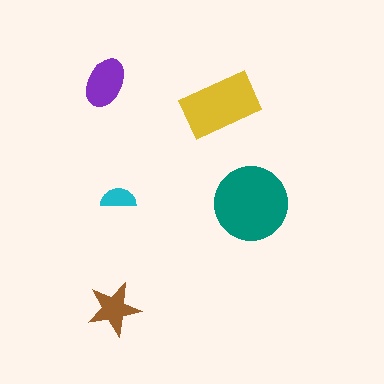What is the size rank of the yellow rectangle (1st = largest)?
2nd.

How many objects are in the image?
There are 5 objects in the image.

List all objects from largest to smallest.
The teal circle, the yellow rectangle, the purple ellipse, the brown star, the cyan semicircle.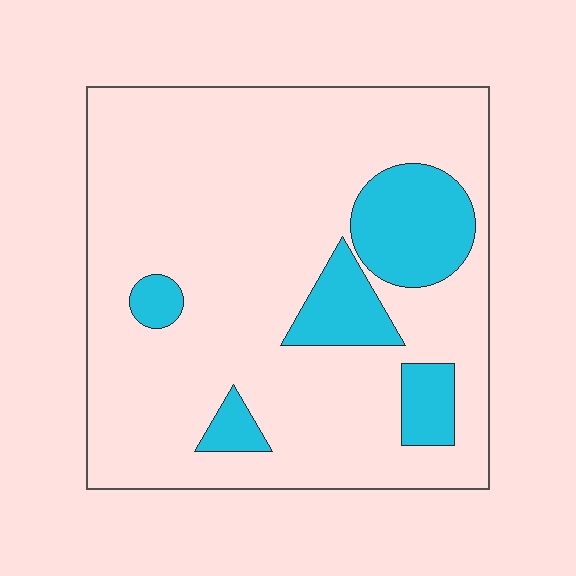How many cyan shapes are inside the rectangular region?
5.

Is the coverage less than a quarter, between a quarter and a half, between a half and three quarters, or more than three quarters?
Less than a quarter.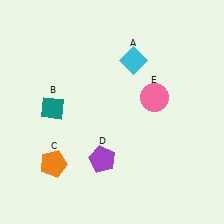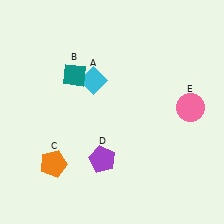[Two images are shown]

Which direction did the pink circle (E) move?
The pink circle (E) moved right.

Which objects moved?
The objects that moved are: the cyan diamond (A), the teal diamond (B), the pink circle (E).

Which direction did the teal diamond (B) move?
The teal diamond (B) moved up.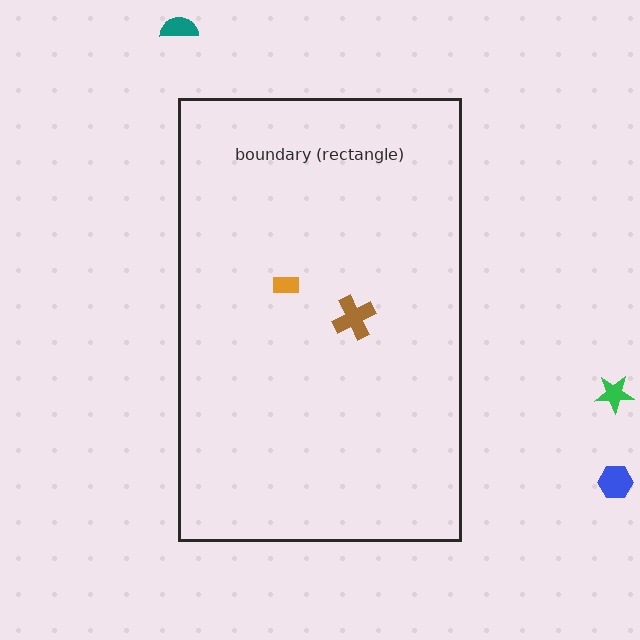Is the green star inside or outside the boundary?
Outside.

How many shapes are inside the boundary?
2 inside, 3 outside.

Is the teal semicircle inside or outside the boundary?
Outside.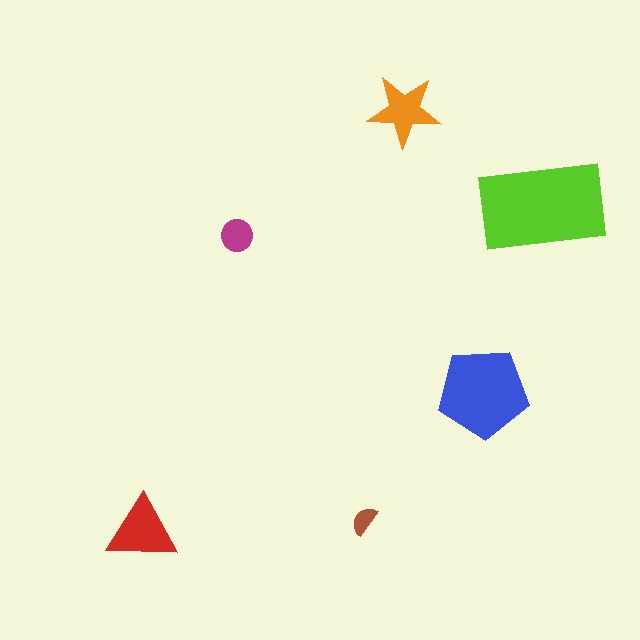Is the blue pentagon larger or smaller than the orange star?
Larger.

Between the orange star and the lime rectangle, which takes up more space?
The lime rectangle.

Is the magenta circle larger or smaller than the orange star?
Smaller.